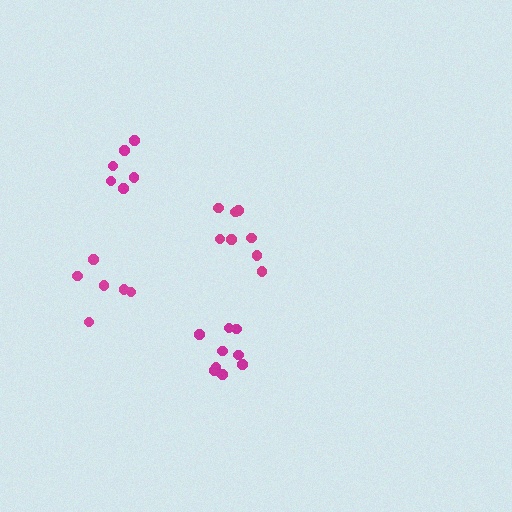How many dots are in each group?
Group 1: 6 dots, Group 2: 6 dots, Group 3: 9 dots, Group 4: 8 dots (29 total).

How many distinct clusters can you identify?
There are 4 distinct clusters.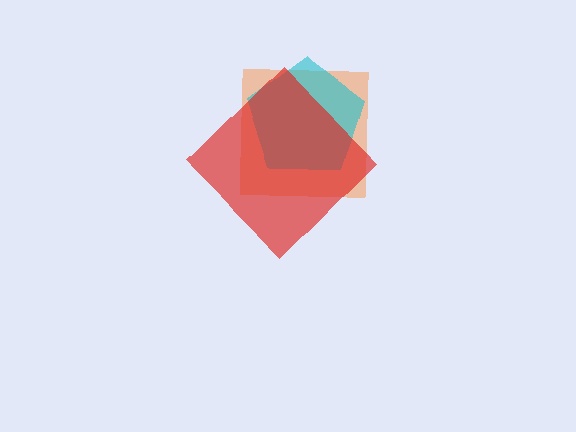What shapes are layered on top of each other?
The layered shapes are: an orange square, a cyan pentagon, a red diamond.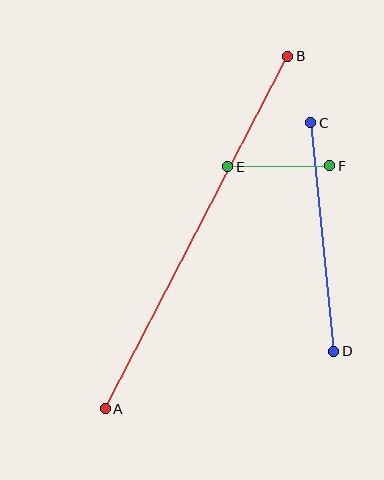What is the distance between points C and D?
The distance is approximately 230 pixels.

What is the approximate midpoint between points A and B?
The midpoint is at approximately (196, 233) pixels.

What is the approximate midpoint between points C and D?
The midpoint is at approximately (322, 237) pixels.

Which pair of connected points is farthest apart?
Points A and B are farthest apart.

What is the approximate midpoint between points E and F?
The midpoint is at approximately (279, 166) pixels.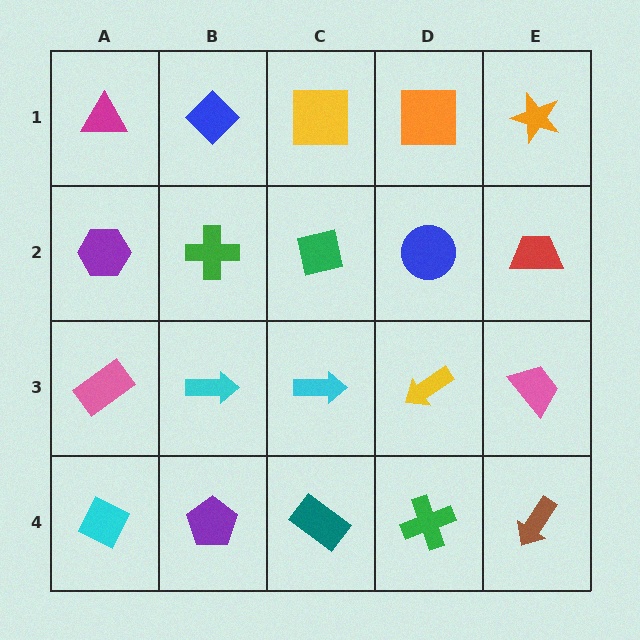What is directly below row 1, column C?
A green square.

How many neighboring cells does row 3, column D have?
4.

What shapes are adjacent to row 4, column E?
A pink trapezoid (row 3, column E), a green cross (row 4, column D).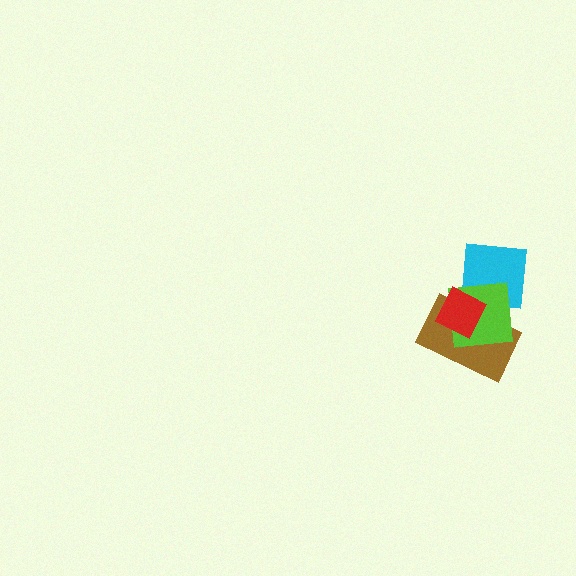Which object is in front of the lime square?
The red diamond is in front of the lime square.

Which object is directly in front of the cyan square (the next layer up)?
The brown rectangle is directly in front of the cyan square.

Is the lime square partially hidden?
Yes, it is partially covered by another shape.